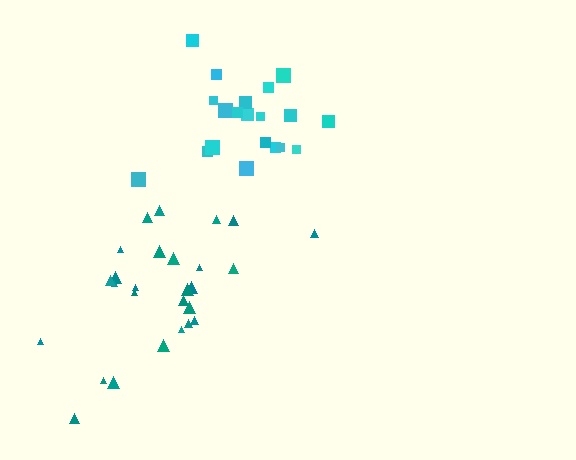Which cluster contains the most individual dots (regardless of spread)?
Teal (27).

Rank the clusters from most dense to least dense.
cyan, teal.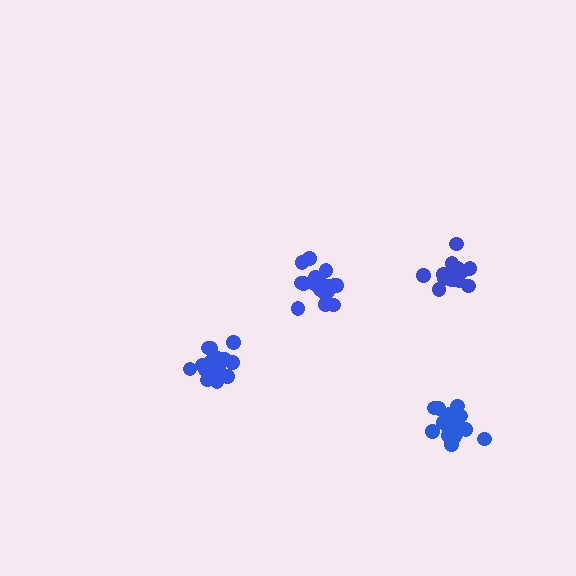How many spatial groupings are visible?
There are 4 spatial groupings.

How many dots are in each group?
Group 1: 19 dots, Group 2: 19 dots, Group 3: 20 dots, Group 4: 18 dots (76 total).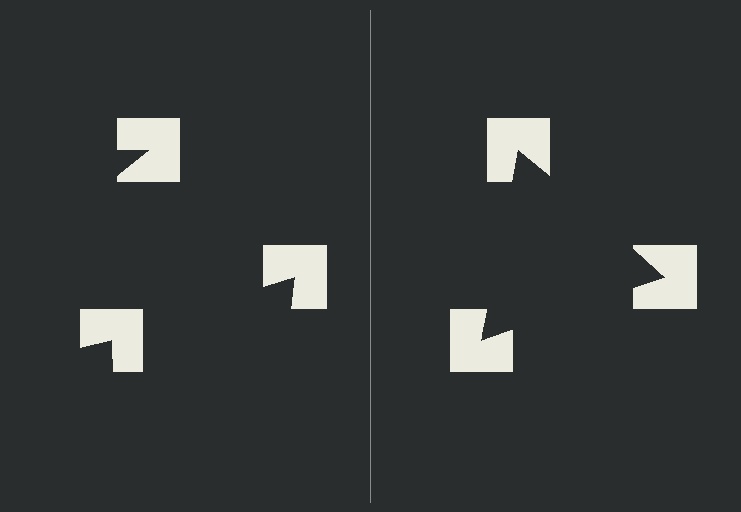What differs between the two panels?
The notched squares are positioned identically on both sides; only the wedge orientations differ. On the right they align to a triangle; on the left they are misaligned.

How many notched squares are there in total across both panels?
6 — 3 on each side.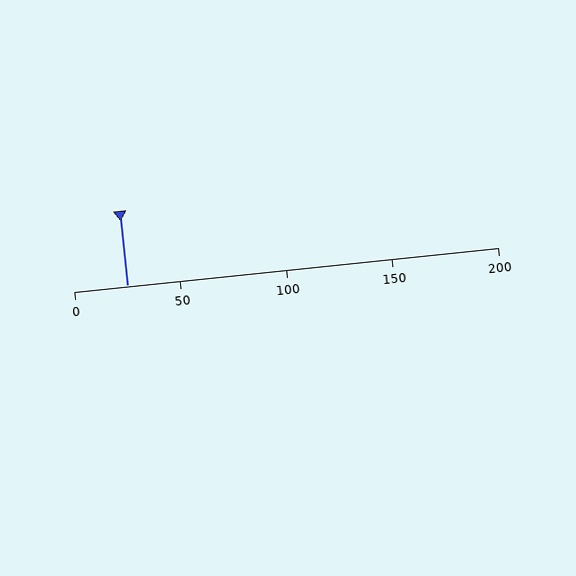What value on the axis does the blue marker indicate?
The marker indicates approximately 25.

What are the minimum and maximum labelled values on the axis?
The axis runs from 0 to 200.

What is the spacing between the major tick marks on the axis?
The major ticks are spaced 50 apart.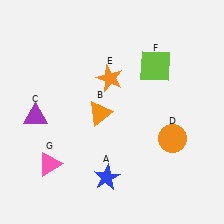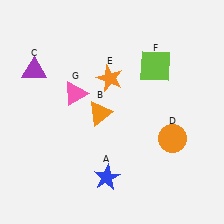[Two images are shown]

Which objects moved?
The objects that moved are: the purple triangle (C), the pink triangle (G).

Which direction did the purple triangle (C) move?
The purple triangle (C) moved up.